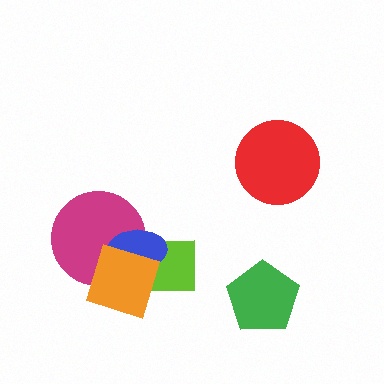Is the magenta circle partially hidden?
Yes, it is partially covered by another shape.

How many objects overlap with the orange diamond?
3 objects overlap with the orange diamond.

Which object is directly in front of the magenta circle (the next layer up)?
The blue ellipse is directly in front of the magenta circle.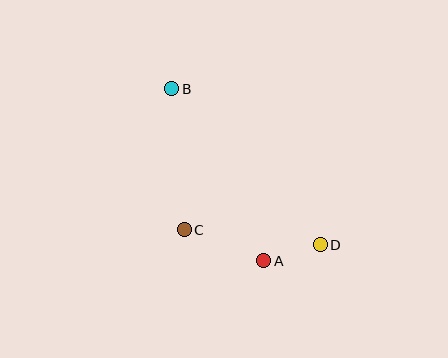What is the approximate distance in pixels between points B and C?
The distance between B and C is approximately 142 pixels.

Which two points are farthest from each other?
Points B and D are farthest from each other.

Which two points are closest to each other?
Points A and D are closest to each other.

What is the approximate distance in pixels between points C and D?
The distance between C and D is approximately 137 pixels.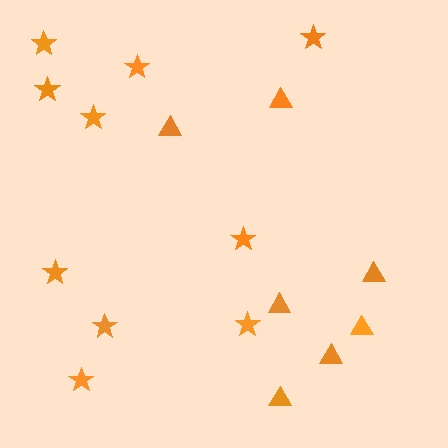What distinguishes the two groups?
There are 2 groups: one group of stars (10) and one group of triangles (7).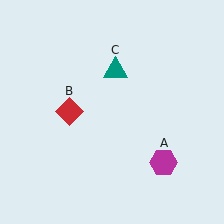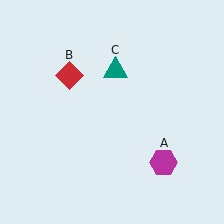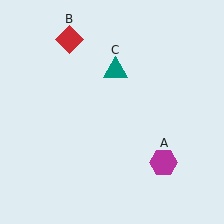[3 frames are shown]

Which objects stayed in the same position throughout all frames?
Magenta hexagon (object A) and teal triangle (object C) remained stationary.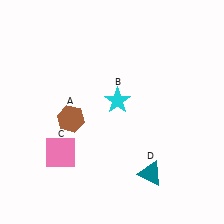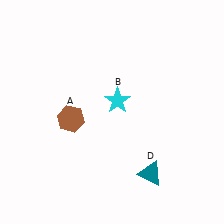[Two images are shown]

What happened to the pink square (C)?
The pink square (C) was removed in Image 2. It was in the bottom-left area of Image 1.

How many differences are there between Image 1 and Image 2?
There is 1 difference between the two images.